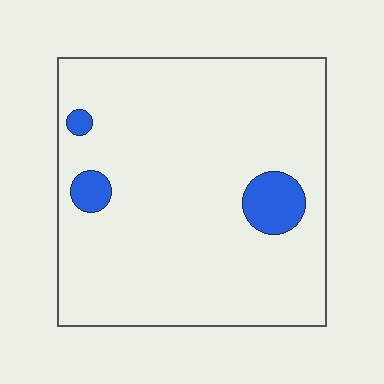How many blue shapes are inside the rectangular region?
3.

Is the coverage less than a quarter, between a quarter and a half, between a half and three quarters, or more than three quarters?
Less than a quarter.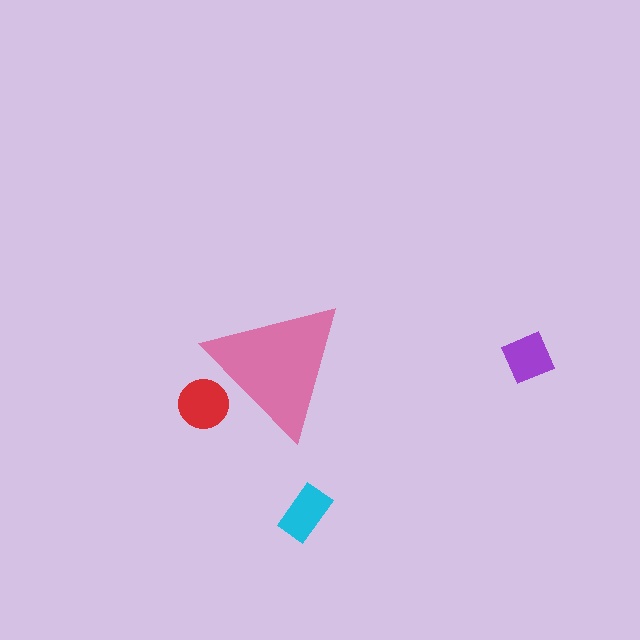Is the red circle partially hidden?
Yes, the red circle is partially hidden behind the pink triangle.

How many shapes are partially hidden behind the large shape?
1 shape is partially hidden.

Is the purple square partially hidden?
No, the purple square is fully visible.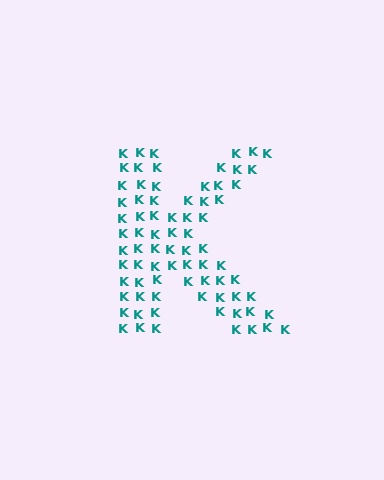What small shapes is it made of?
It is made of small letter K's.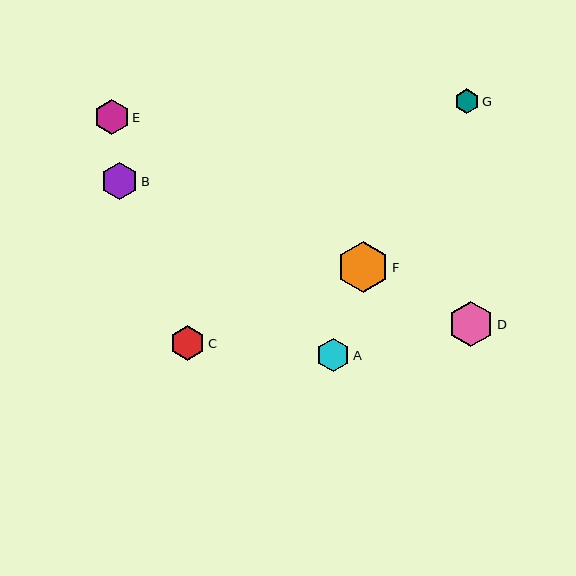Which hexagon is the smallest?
Hexagon G is the smallest with a size of approximately 25 pixels.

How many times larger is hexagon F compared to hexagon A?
Hexagon F is approximately 1.6 times the size of hexagon A.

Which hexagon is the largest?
Hexagon F is the largest with a size of approximately 52 pixels.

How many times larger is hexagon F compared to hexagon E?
Hexagon F is approximately 1.5 times the size of hexagon E.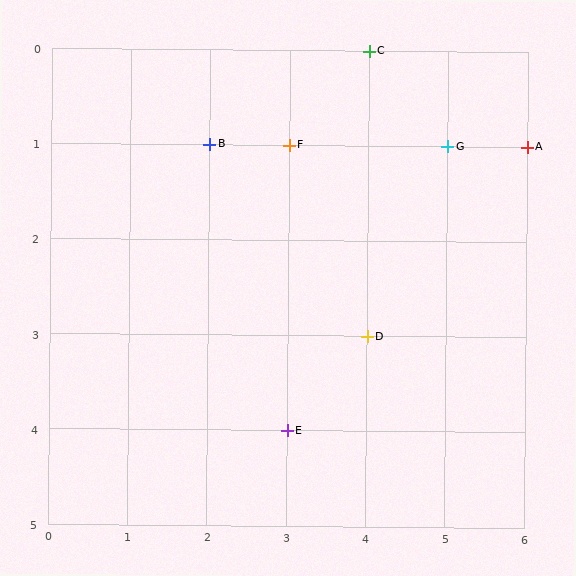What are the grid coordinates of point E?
Point E is at grid coordinates (3, 4).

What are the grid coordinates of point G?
Point G is at grid coordinates (5, 1).